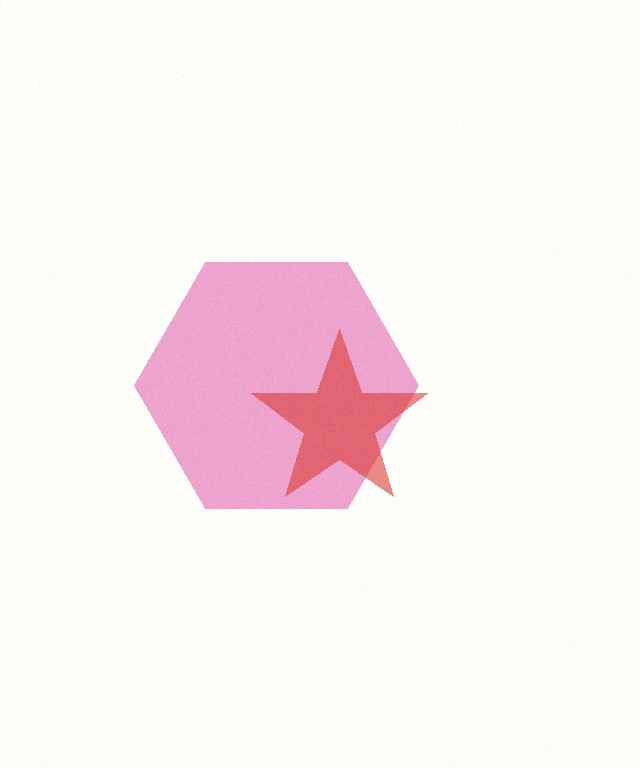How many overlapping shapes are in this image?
There are 2 overlapping shapes in the image.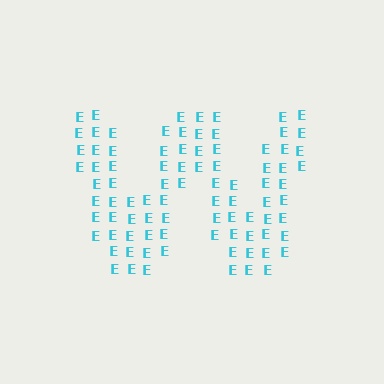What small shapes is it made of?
It is made of small letter E's.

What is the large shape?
The large shape is the letter W.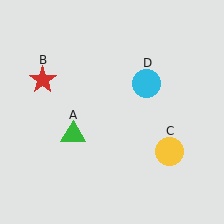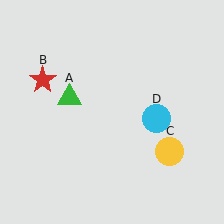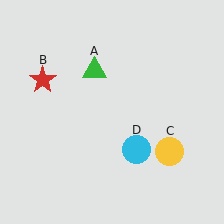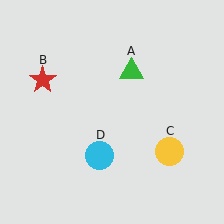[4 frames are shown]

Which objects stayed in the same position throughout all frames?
Red star (object B) and yellow circle (object C) remained stationary.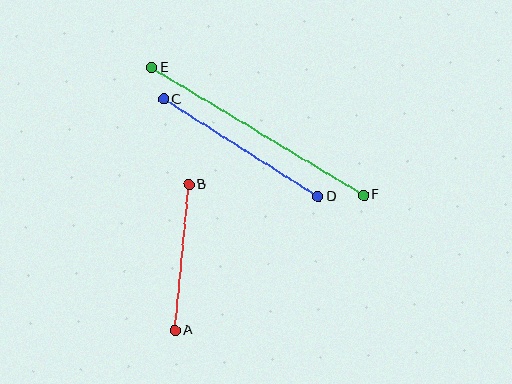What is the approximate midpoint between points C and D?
The midpoint is at approximately (241, 148) pixels.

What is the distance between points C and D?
The distance is approximately 183 pixels.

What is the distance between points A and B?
The distance is approximately 147 pixels.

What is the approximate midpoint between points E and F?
The midpoint is at approximately (258, 131) pixels.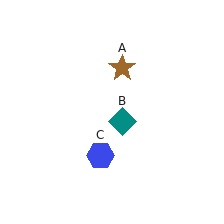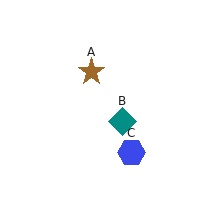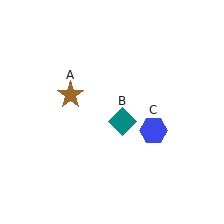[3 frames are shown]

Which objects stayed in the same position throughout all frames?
Teal diamond (object B) remained stationary.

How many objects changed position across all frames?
2 objects changed position: brown star (object A), blue hexagon (object C).